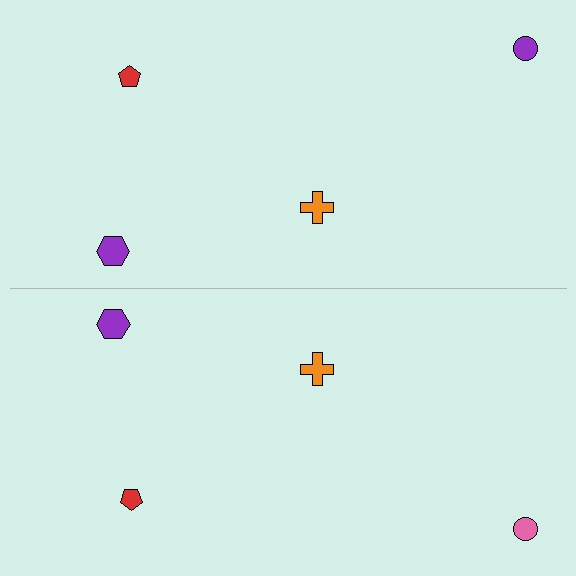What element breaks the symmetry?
The pink circle on the bottom side breaks the symmetry — its mirror counterpart is purple.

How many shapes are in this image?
There are 8 shapes in this image.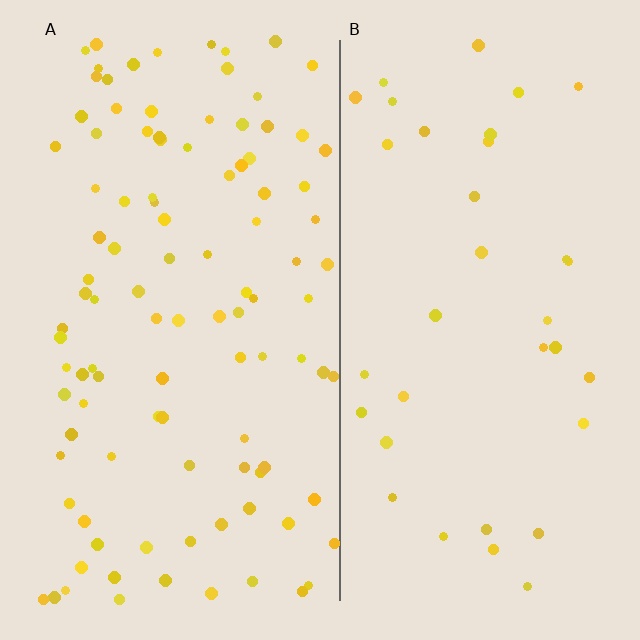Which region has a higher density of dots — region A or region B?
A (the left).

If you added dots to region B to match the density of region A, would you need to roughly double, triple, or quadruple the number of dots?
Approximately triple.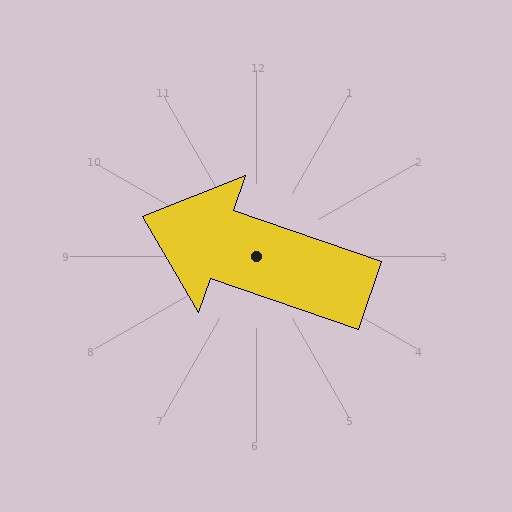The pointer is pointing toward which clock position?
Roughly 10 o'clock.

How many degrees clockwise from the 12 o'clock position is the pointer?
Approximately 289 degrees.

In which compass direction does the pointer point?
West.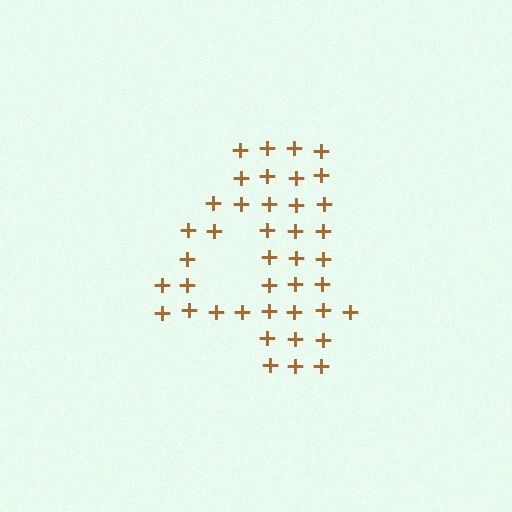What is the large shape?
The large shape is the digit 4.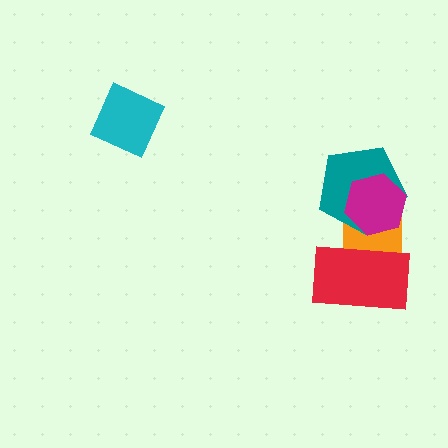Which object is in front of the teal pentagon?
The magenta hexagon is in front of the teal pentagon.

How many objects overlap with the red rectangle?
1 object overlaps with the red rectangle.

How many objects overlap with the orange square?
3 objects overlap with the orange square.